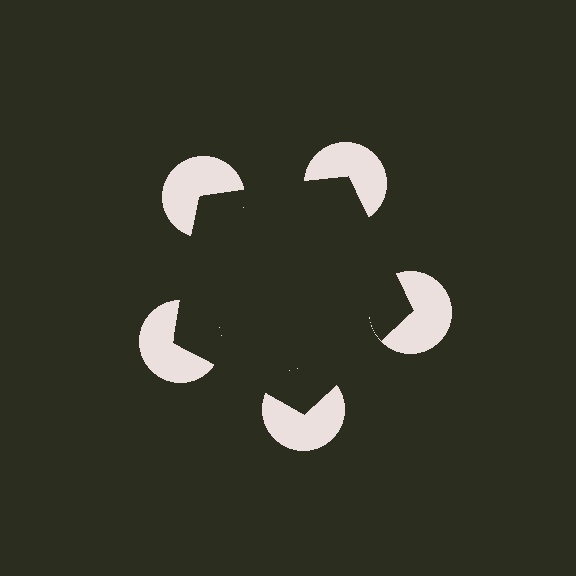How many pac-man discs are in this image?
There are 5 — one at each vertex of the illusory pentagon.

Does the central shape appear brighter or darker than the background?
It typically appears slightly darker than the background, even though no actual brightness change is drawn.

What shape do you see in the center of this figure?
An illusory pentagon — its edges are inferred from the aligned wedge cuts in the pac-man discs, not physically drawn.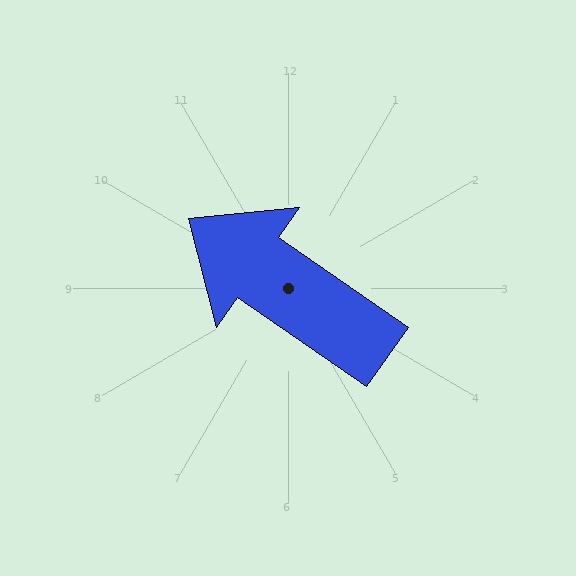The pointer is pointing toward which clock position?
Roughly 10 o'clock.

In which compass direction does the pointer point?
Northwest.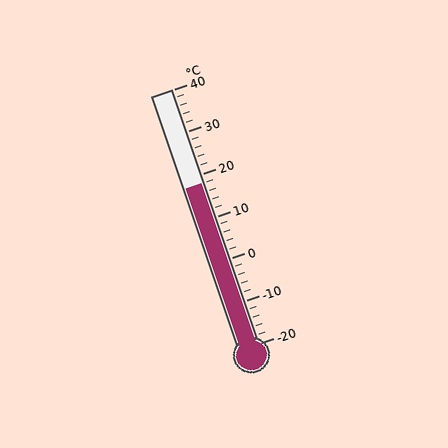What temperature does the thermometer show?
The thermometer shows approximately 18°C.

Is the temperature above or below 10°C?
The temperature is above 10°C.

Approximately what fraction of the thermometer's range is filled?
The thermometer is filled to approximately 65% of its range.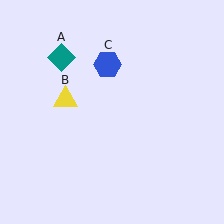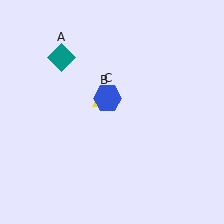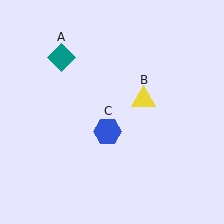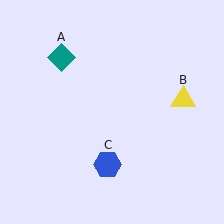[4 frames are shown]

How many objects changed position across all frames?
2 objects changed position: yellow triangle (object B), blue hexagon (object C).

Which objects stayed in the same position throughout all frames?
Teal diamond (object A) remained stationary.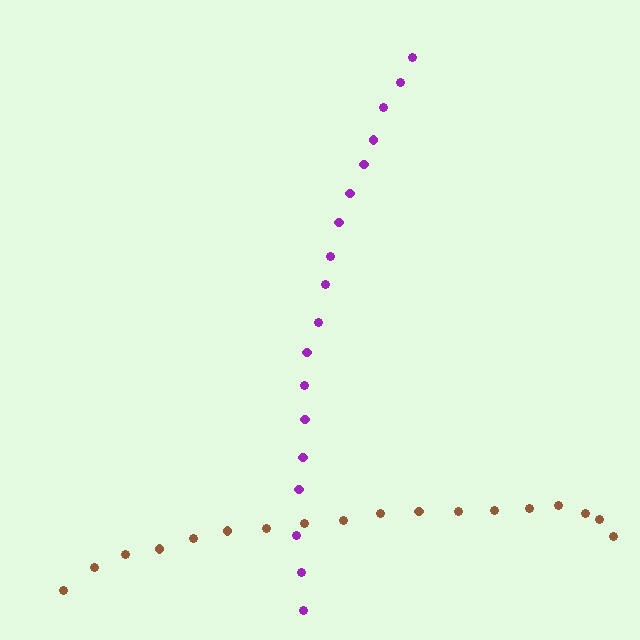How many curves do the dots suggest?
There are 2 distinct paths.